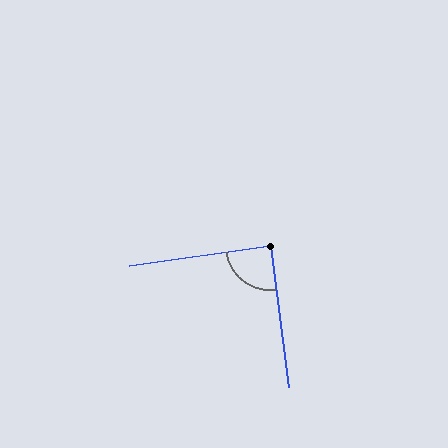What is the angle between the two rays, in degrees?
Approximately 89 degrees.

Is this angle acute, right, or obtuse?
It is approximately a right angle.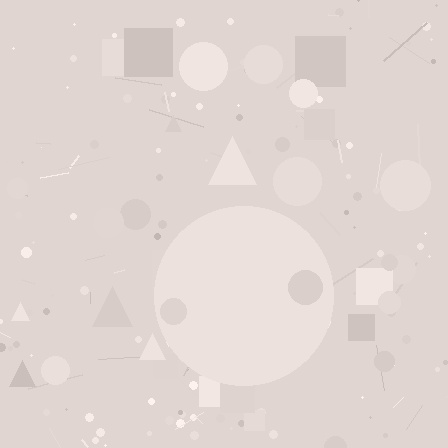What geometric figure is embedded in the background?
A circle is embedded in the background.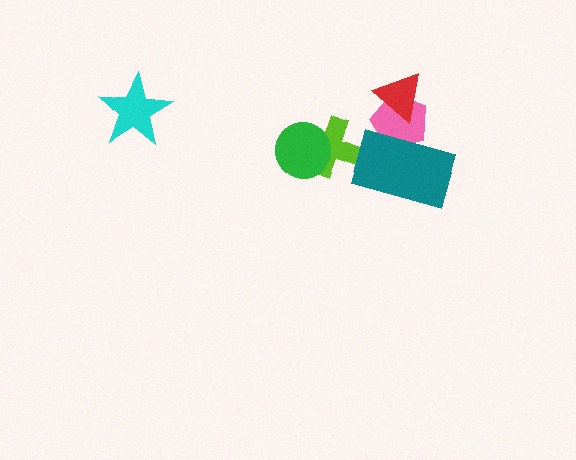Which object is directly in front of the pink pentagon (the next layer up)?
The teal rectangle is directly in front of the pink pentagon.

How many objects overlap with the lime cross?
1 object overlaps with the lime cross.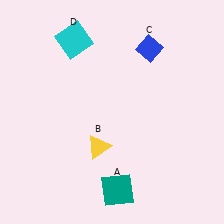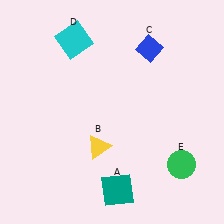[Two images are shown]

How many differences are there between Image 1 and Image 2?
There is 1 difference between the two images.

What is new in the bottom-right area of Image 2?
A green circle (E) was added in the bottom-right area of Image 2.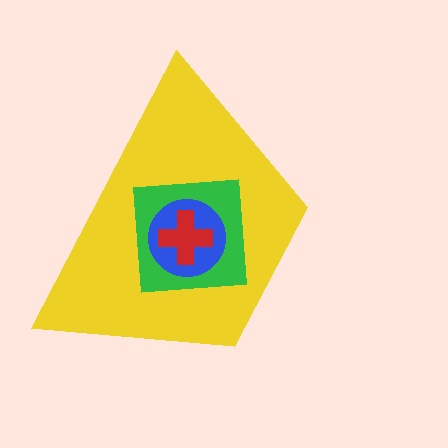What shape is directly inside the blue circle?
The red cross.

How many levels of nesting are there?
4.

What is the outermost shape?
The yellow trapezoid.